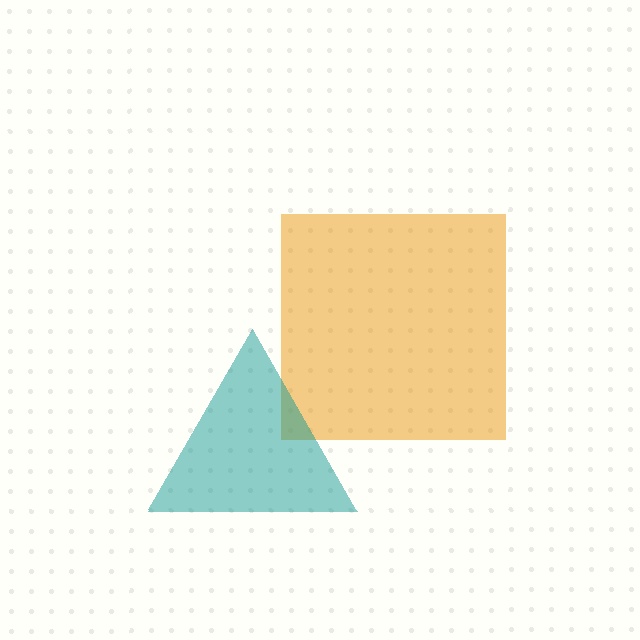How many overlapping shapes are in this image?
There are 2 overlapping shapes in the image.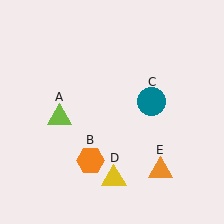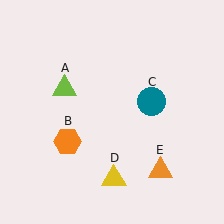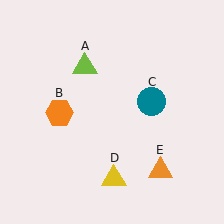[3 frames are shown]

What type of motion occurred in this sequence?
The lime triangle (object A), orange hexagon (object B) rotated clockwise around the center of the scene.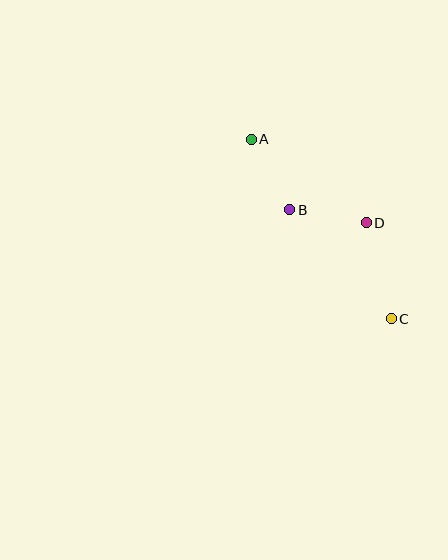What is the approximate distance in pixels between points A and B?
The distance between A and B is approximately 81 pixels.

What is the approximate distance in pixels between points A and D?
The distance between A and D is approximately 142 pixels.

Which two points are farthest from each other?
Points A and C are farthest from each other.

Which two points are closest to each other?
Points B and D are closest to each other.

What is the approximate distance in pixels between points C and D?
The distance between C and D is approximately 99 pixels.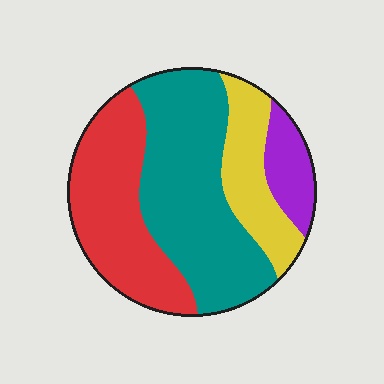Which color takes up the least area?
Purple, at roughly 10%.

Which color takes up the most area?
Teal, at roughly 40%.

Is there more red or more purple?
Red.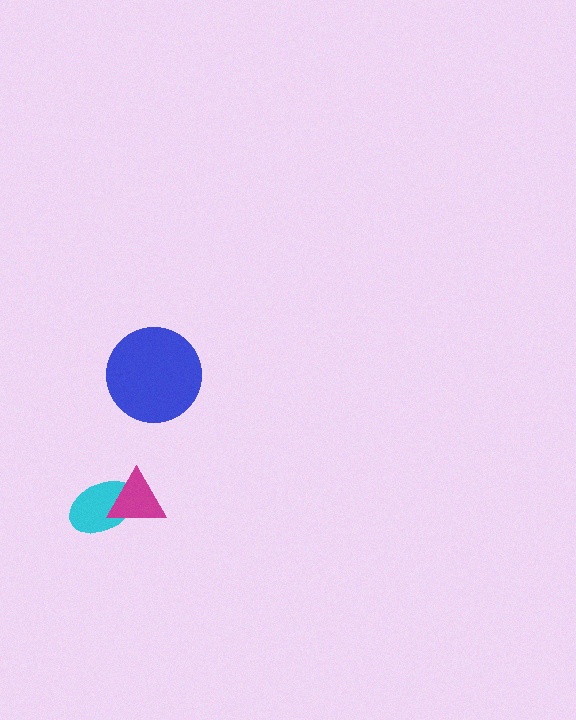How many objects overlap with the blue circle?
0 objects overlap with the blue circle.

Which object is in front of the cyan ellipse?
The magenta triangle is in front of the cyan ellipse.